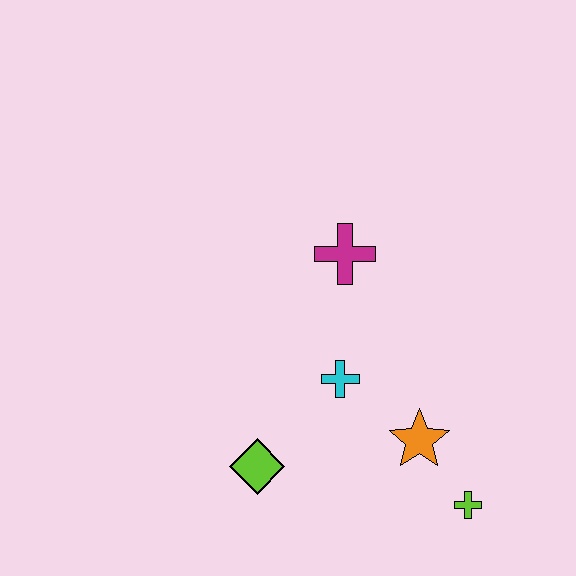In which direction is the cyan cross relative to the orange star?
The cyan cross is to the left of the orange star.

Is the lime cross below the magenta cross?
Yes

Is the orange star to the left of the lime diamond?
No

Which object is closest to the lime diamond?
The cyan cross is closest to the lime diamond.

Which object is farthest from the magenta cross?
The lime cross is farthest from the magenta cross.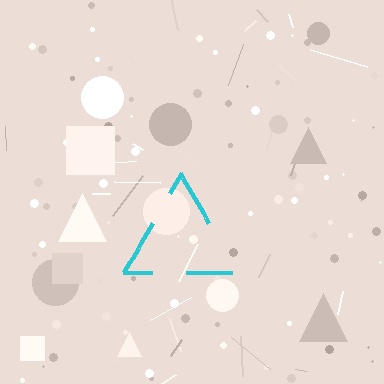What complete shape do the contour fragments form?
The contour fragments form a triangle.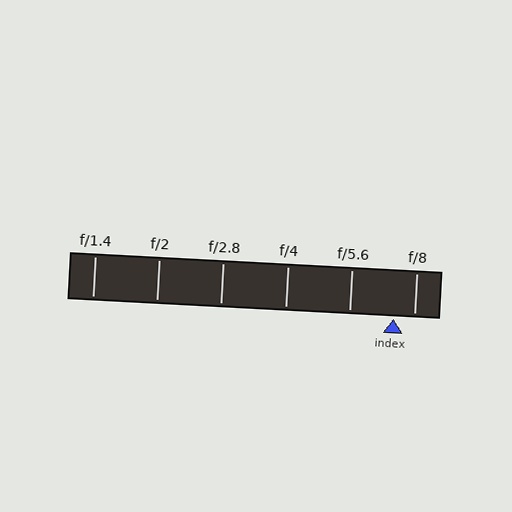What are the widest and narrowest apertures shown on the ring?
The widest aperture shown is f/1.4 and the narrowest is f/8.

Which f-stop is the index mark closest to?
The index mark is closest to f/8.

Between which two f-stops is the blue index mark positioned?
The index mark is between f/5.6 and f/8.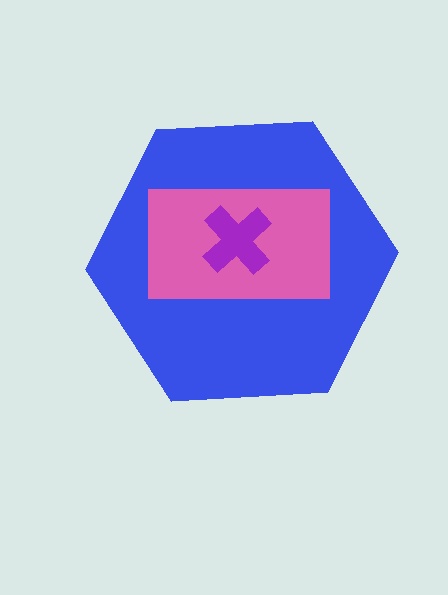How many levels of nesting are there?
3.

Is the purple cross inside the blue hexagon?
Yes.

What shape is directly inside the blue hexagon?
The pink rectangle.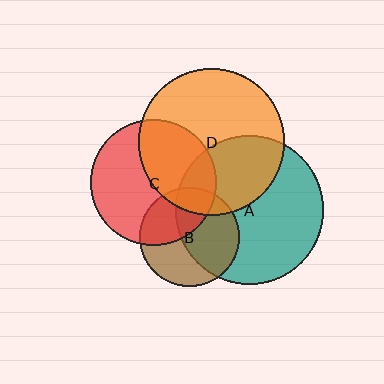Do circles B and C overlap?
Yes.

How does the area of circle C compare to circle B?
Approximately 1.6 times.